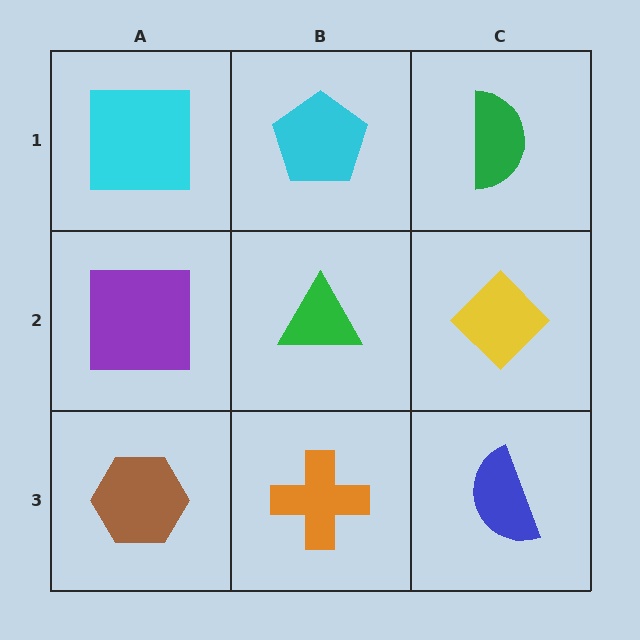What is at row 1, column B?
A cyan pentagon.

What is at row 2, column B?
A green triangle.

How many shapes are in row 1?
3 shapes.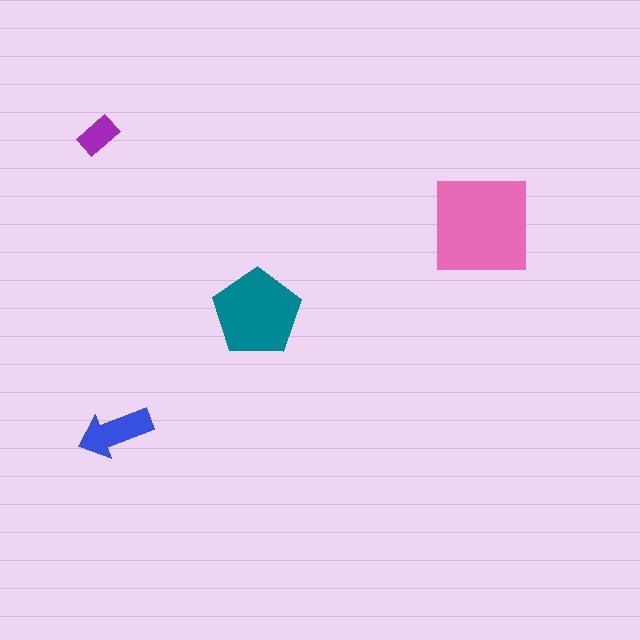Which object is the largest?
The pink square.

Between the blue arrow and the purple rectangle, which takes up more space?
The blue arrow.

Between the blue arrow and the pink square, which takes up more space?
The pink square.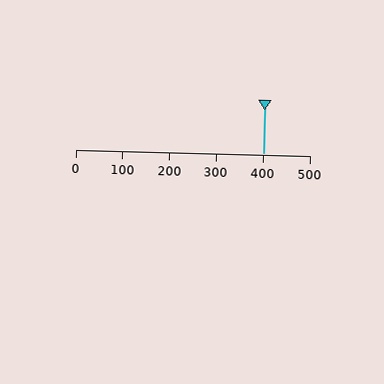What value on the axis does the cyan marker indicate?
The marker indicates approximately 400.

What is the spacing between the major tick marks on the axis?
The major ticks are spaced 100 apart.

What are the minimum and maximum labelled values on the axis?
The axis runs from 0 to 500.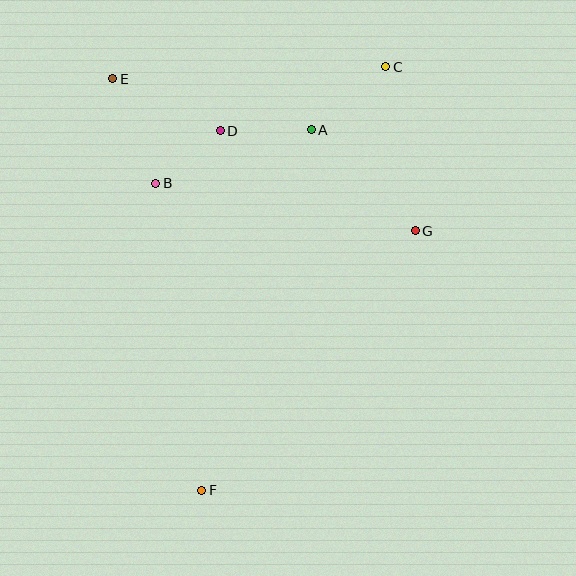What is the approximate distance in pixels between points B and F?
The distance between B and F is approximately 311 pixels.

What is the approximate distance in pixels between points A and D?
The distance between A and D is approximately 91 pixels.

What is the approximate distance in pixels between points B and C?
The distance between B and C is approximately 258 pixels.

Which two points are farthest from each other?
Points C and F are farthest from each other.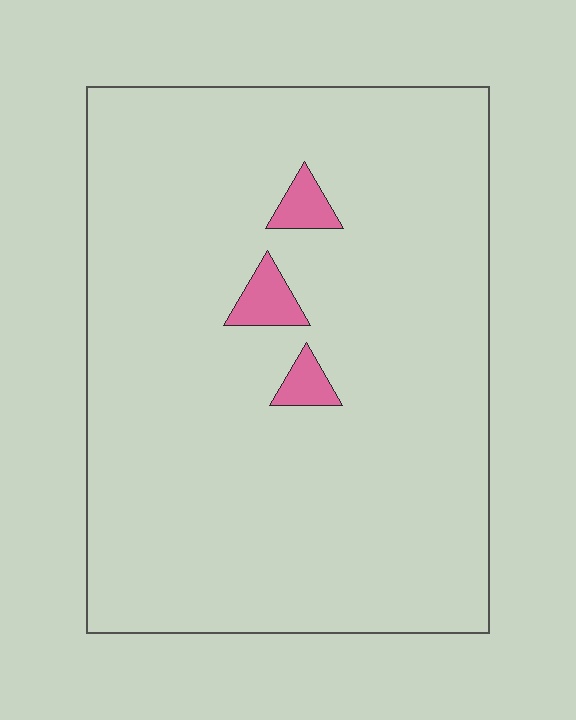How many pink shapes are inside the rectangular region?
3.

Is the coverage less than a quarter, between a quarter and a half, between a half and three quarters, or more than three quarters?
Less than a quarter.